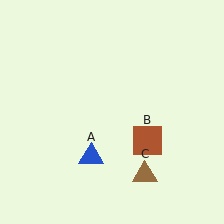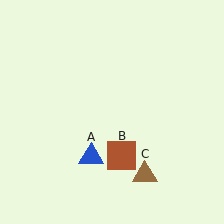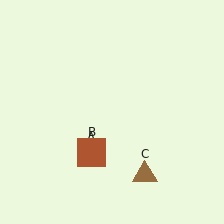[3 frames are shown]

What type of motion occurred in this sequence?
The brown square (object B) rotated clockwise around the center of the scene.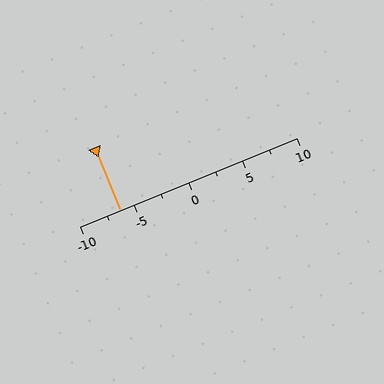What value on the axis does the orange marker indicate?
The marker indicates approximately -6.2.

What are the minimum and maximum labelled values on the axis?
The axis runs from -10 to 10.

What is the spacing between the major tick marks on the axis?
The major ticks are spaced 5 apart.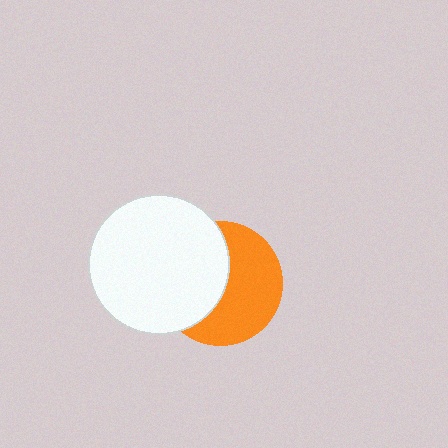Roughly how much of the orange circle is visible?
About half of it is visible (roughly 54%).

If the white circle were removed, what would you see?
You would see the complete orange circle.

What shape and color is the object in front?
The object in front is a white circle.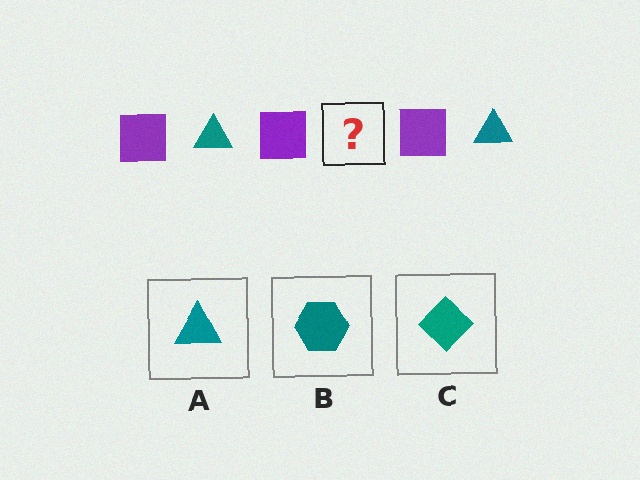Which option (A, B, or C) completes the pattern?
A.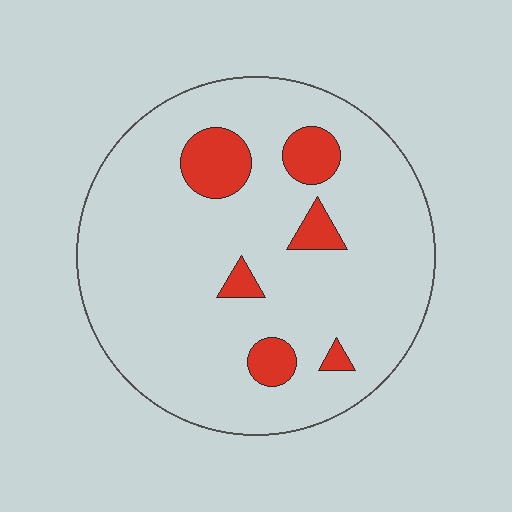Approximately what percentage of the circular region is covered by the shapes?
Approximately 10%.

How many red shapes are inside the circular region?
6.